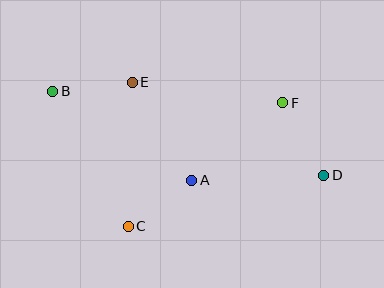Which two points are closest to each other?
Points A and C are closest to each other.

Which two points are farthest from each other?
Points B and D are farthest from each other.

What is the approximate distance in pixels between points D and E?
The distance between D and E is approximately 213 pixels.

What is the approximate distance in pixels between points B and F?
The distance between B and F is approximately 230 pixels.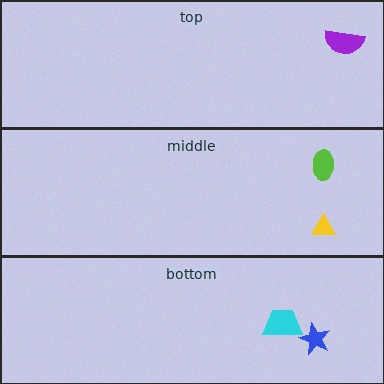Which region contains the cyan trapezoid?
The bottom region.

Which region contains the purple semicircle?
The top region.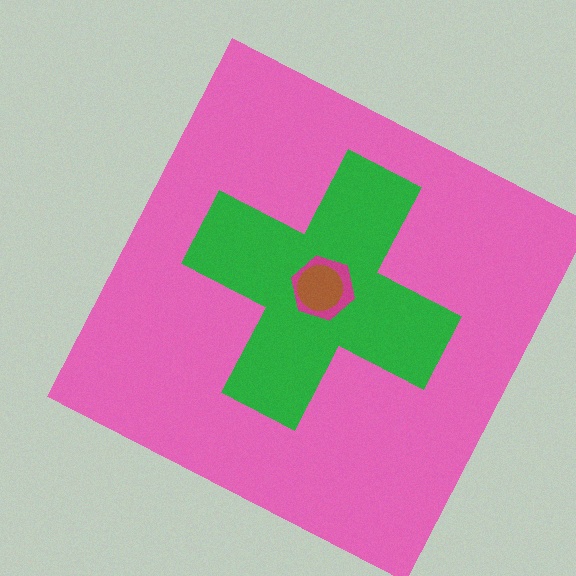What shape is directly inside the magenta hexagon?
The brown circle.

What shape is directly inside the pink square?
The green cross.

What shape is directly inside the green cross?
The magenta hexagon.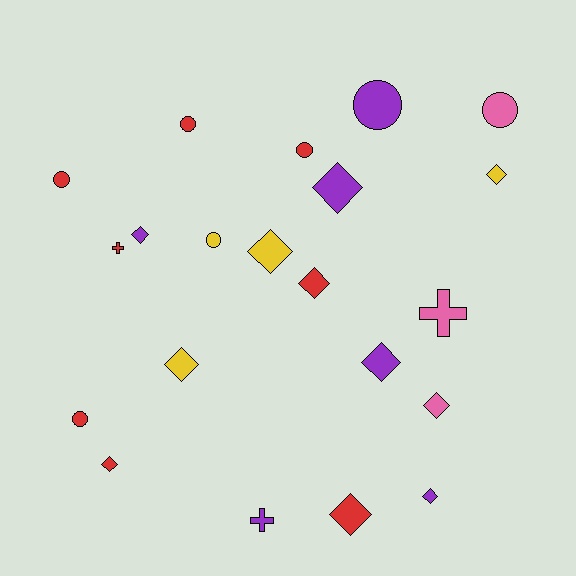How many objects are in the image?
There are 21 objects.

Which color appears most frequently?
Red, with 8 objects.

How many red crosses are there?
There is 1 red cross.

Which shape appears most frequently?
Diamond, with 11 objects.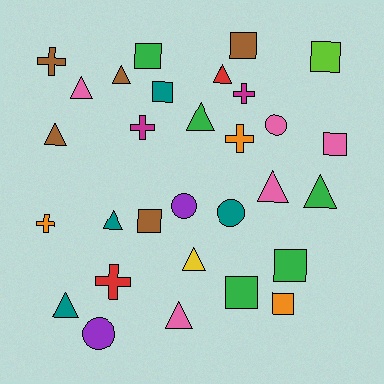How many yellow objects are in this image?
There is 1 yellow object.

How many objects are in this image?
There are 30 objects.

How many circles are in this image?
There are 4 circles.